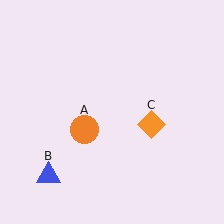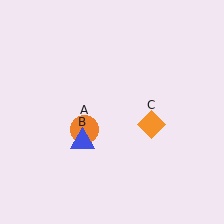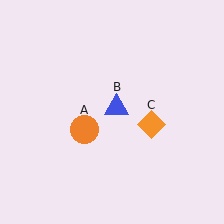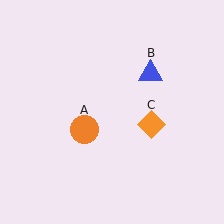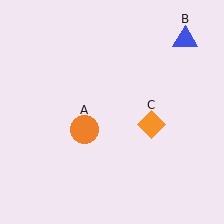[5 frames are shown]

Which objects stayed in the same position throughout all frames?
Orange circle (object A) and orange diamond (object C) remained stationary.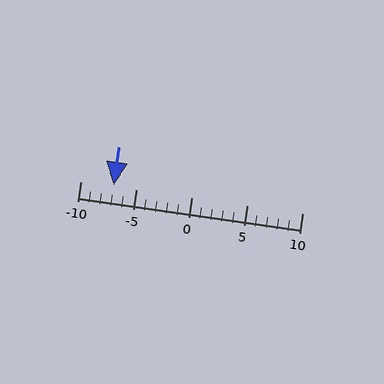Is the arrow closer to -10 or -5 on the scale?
The arrow is closer to -5.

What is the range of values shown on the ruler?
The ruler shows values from -10 to 10.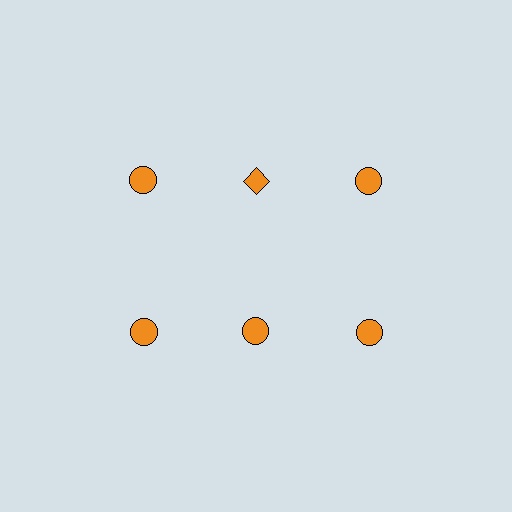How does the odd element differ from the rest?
It has a different shape: diamond instead of circle.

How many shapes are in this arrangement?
There are 6 shapes arranged in a grid pattern.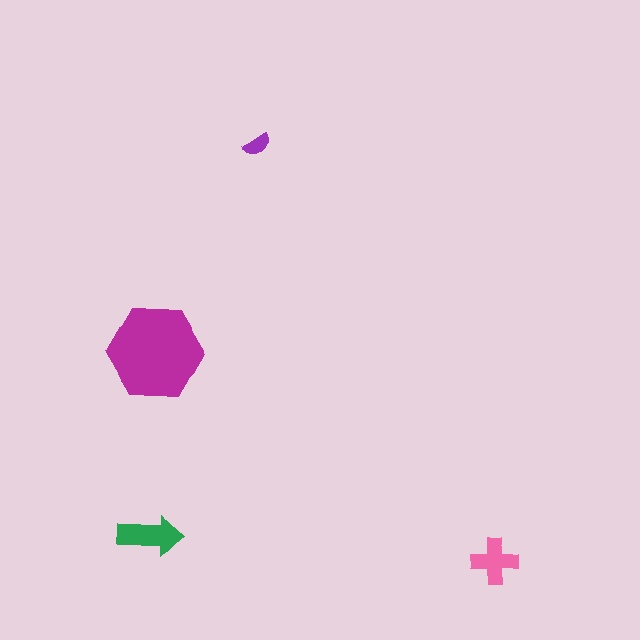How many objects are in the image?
There are 4 objects in the image.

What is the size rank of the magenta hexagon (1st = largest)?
1st.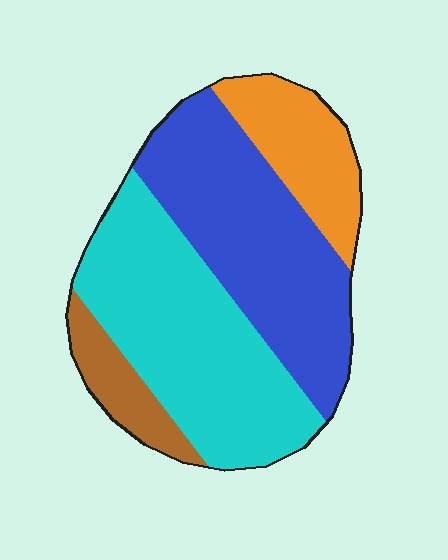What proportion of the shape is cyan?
Cyan takes up between a quarter and a half of the shape.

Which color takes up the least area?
Brown, at roughly 10%.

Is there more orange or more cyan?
Cyan.